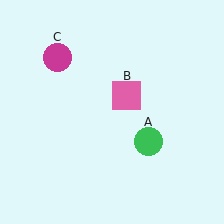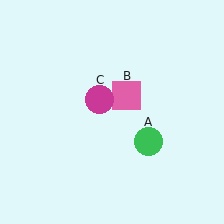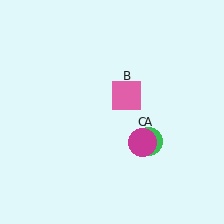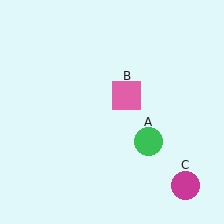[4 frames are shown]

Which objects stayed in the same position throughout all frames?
Green circle (object A) and pink square (object B) remained stationary.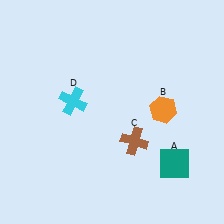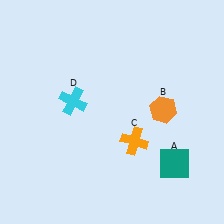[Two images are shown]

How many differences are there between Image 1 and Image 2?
There is 1 difference between the two images.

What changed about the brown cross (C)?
In Image 1, C is brown. In Image 2, it changed to orange.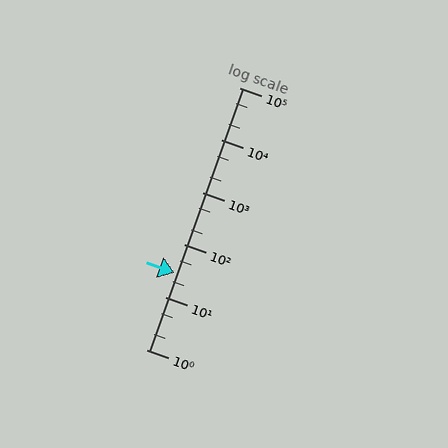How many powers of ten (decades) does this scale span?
The scale spans 5 decades, from 1 to 100000.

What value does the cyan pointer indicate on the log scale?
The pointer indicates approximately 29.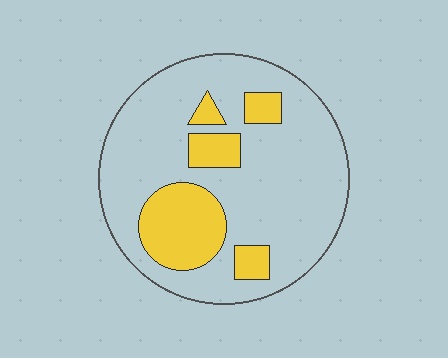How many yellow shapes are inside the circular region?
5.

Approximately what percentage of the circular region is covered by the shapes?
Approximately 25%.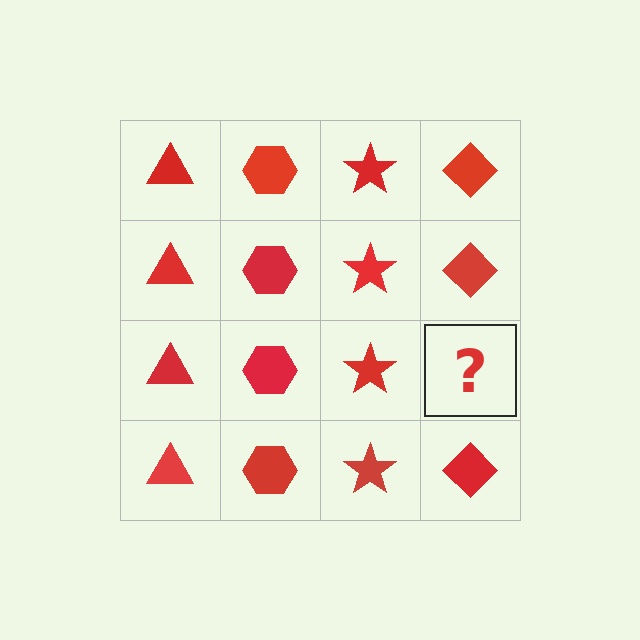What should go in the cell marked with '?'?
The missing cell should contain a red diamond.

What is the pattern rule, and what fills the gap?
The rule is that each column has a consistent shape. The gap should be filled with a red diamond.